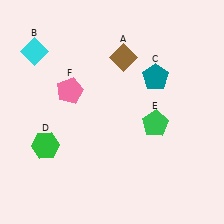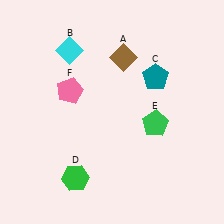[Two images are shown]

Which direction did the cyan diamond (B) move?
The cyan diamond (B) moved right.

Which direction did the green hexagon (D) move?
The green hexagon (D) moved down.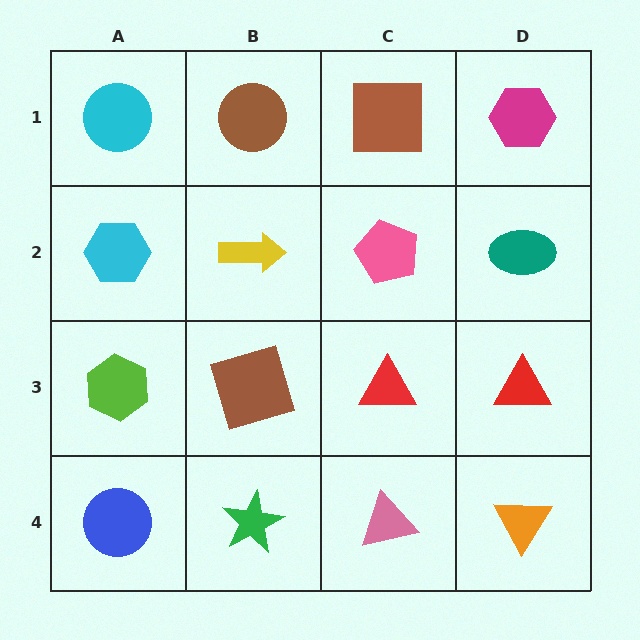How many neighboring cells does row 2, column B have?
4.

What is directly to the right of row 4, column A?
A green star.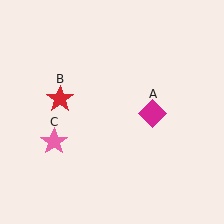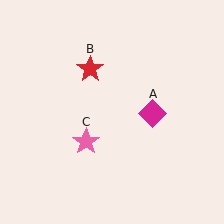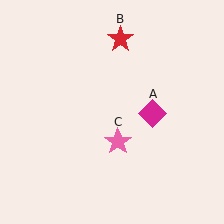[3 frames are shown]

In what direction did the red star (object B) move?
The red star (object B) moved up and to the right.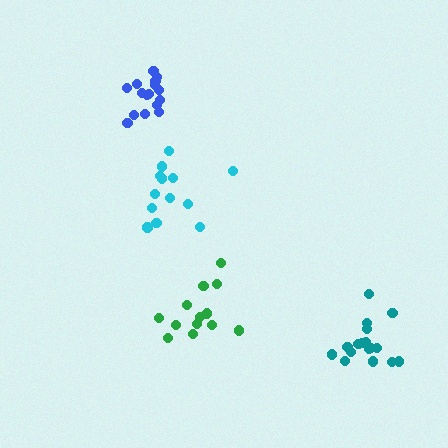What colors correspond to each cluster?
The clusters are colored: teal, blue, cyan, green.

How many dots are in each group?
Group 1: 17 dots, Group 2: 16 dots, Group 3: 13 dots, Group 4: 13 dots (59 total).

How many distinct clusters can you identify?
There are 4 distinct clusters.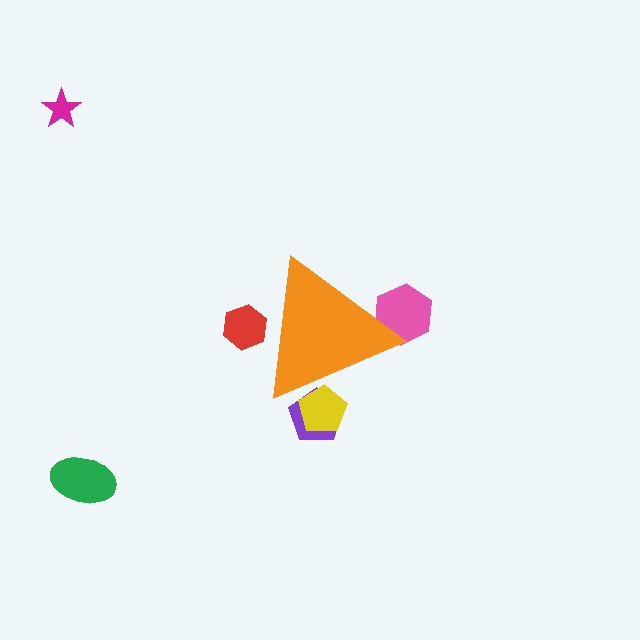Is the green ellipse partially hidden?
No, the green ellipse is fully visible.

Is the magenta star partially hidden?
No, the magenta star is fully visible.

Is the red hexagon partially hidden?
Yes, the red hexagon is partially hidden behind the orange triangle.